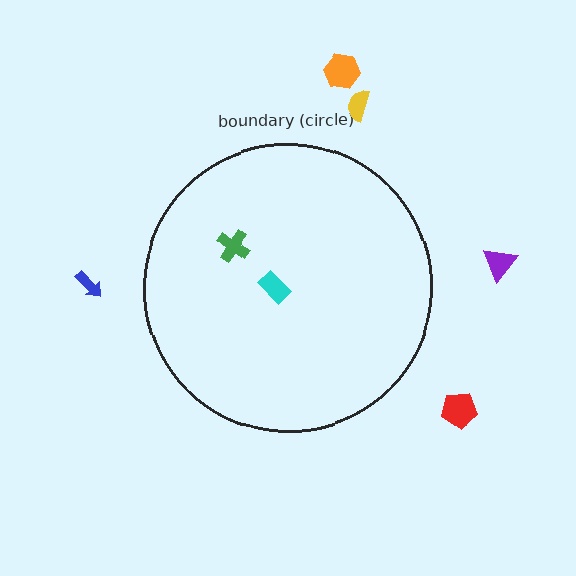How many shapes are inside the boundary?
2 inside, 5 outside.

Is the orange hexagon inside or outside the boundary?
Outside.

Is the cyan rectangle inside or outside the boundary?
Inside.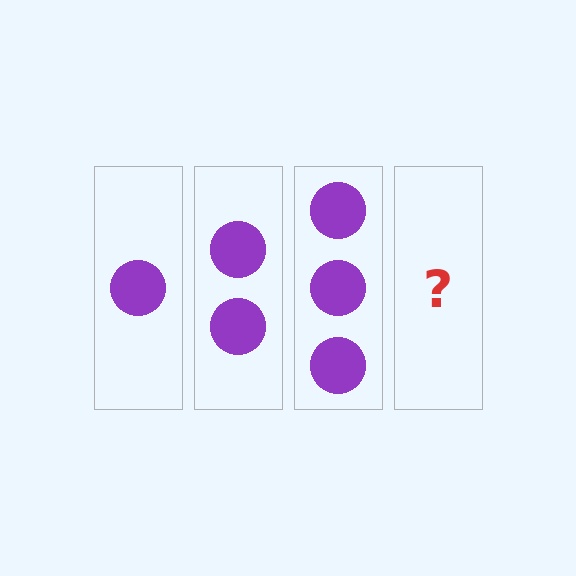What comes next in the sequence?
The next element should be 4 circles.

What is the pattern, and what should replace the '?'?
The pattern is that each step adds one more circle. The '?' should be 4 circles.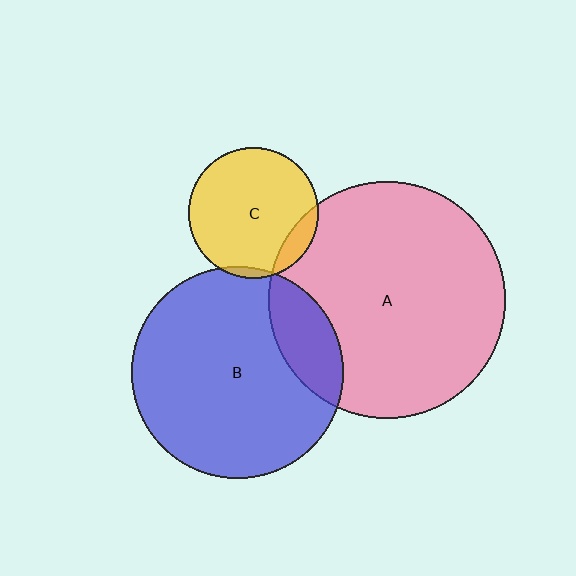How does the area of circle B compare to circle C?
Approximately 2.6 times.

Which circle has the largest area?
Circle A (pink).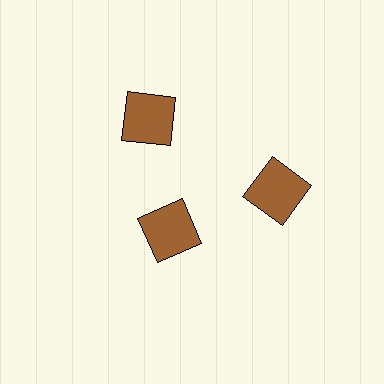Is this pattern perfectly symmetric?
No. The 3 brown squares are arranged in a ring, but one element near the 7 o'clock position is pulled inward toward the center, breaking the 3-fold rotational symmetry.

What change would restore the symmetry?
The symmetry would be restored by moving it outward, back onto the ring so that all 3 squares sit at equal angles and equal distance from the center.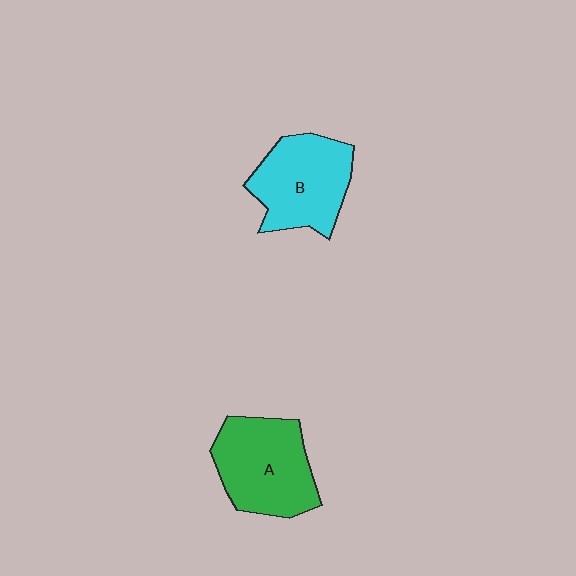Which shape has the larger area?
Shape A (green).